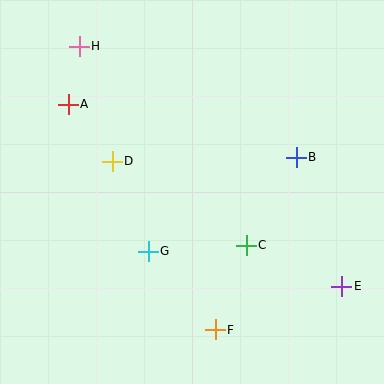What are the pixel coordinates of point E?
Point E is at (342, 286).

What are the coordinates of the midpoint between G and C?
The midpoint between G and C is at (197, 248).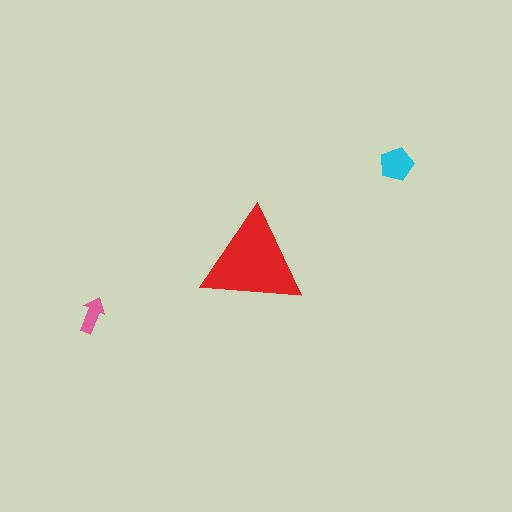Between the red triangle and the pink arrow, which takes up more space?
The red triangle.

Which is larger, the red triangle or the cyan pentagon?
The red triangle.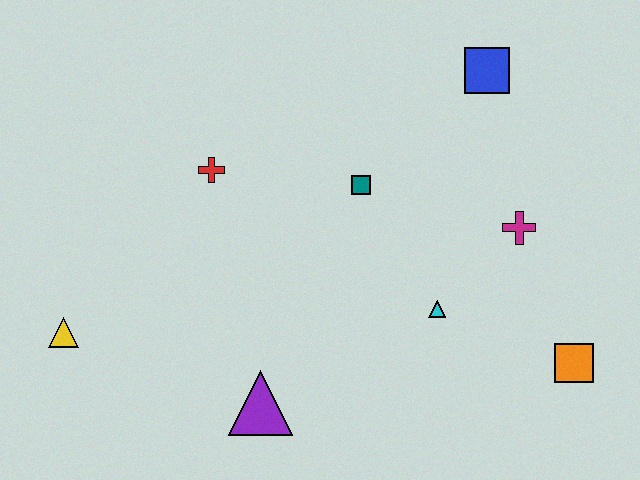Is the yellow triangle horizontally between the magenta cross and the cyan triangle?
No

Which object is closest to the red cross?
The teal square is closest to the red cross.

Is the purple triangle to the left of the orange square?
Yes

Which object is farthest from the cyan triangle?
The yellow triangle is farthest from the cyan triangle.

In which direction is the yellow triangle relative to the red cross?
The yellow triangle is below the red cross.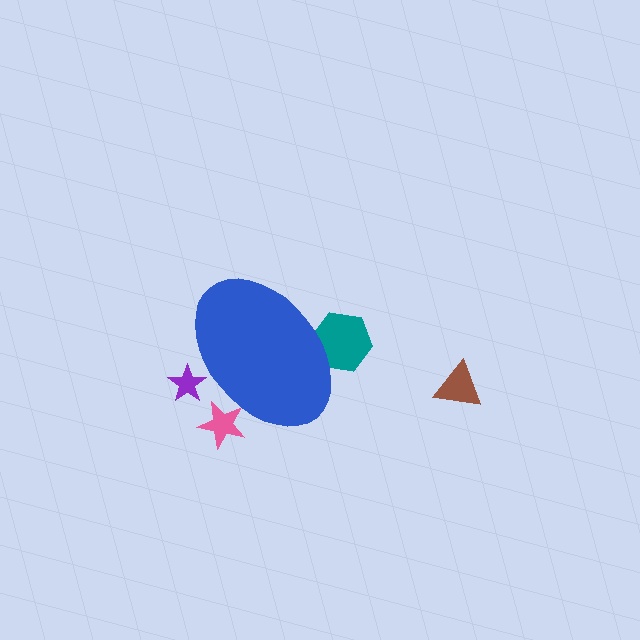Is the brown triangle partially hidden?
No, the brown triangle is fully visible.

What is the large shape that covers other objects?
A blue ellipse.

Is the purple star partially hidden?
Yes, the purple star is partially hidden behind the blue ellipse.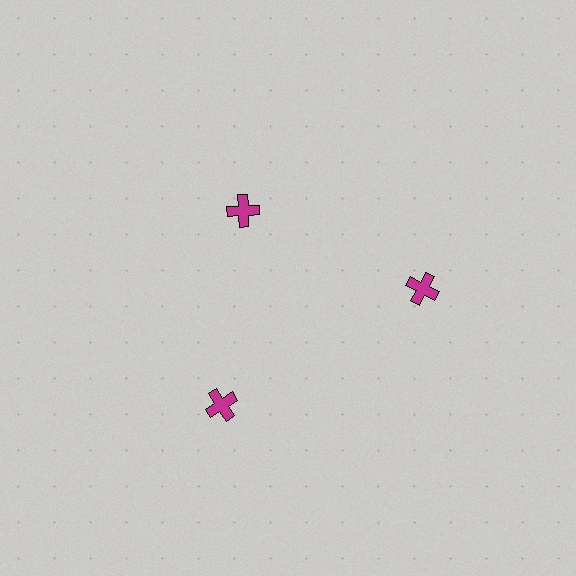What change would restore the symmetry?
The symmetry would be restored by moving it outward, back onto the ring so that all 3 crosses sit at equal angles and equal distance from the center.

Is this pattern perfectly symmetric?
No. The 3 magenta crosses are arranged in a ring, but one element near the 11 o'clock position is pulled inward toward the center, breaking the 3-fold rotational symmetry.